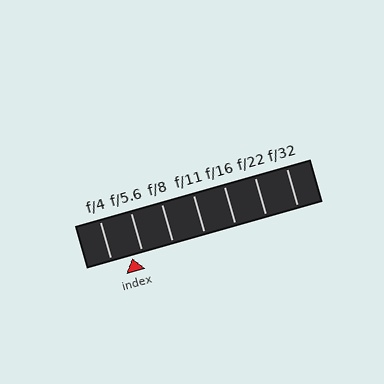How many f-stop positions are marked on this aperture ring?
There are 7 f-stop positions marked.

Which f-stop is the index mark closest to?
The index mark is closest to f/5.6.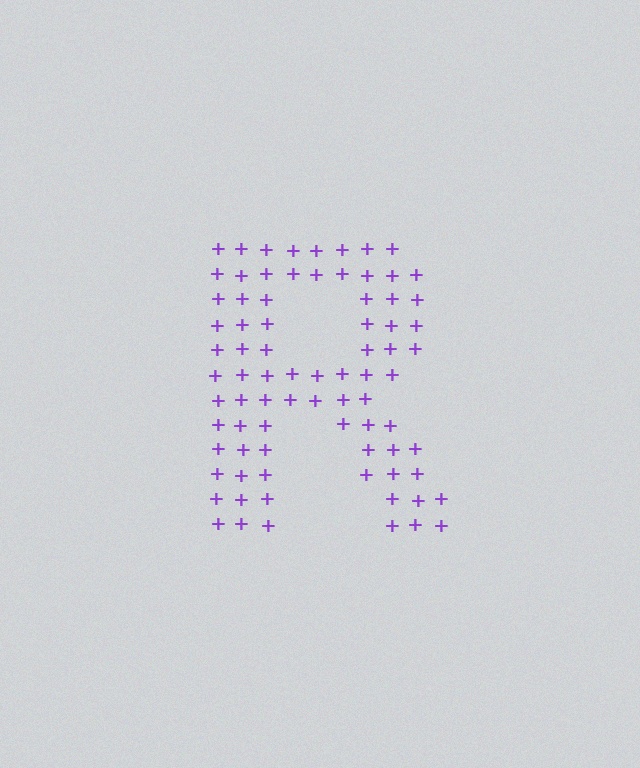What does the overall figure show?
The overall figure shows the letter R.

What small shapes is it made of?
It is made of small plus signs.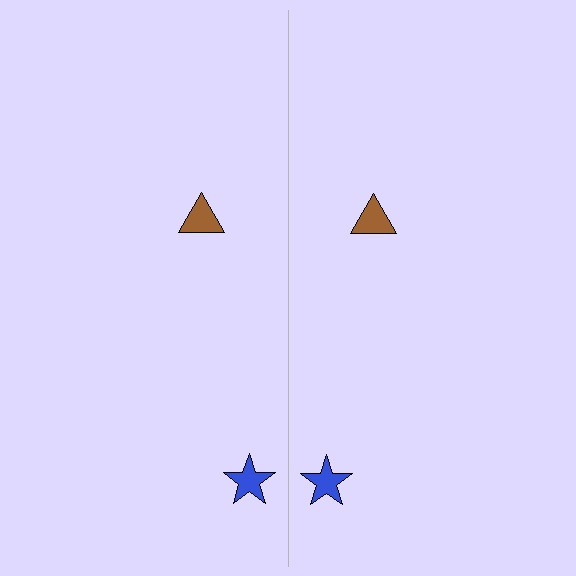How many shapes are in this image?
There are 4 shapes in this image.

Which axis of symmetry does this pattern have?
The pattern has a vertical axis of symmetry running through the center of the image.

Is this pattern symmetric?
Yes, this pattern has bilateral (reflection) symmetry.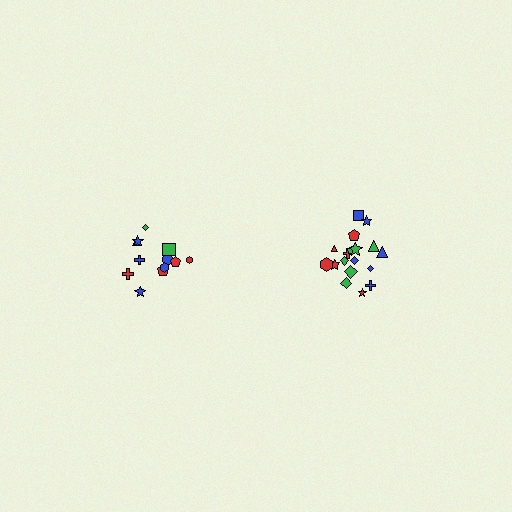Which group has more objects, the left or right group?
The right group.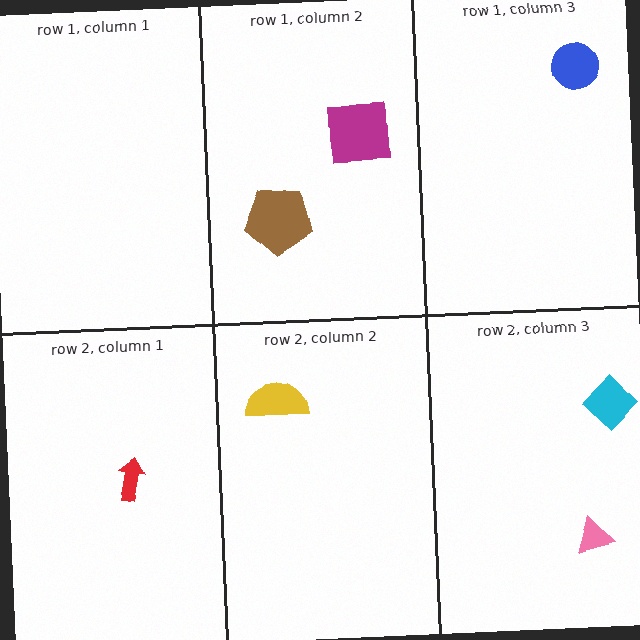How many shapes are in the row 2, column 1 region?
1.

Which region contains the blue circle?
The row 1, column 3 region.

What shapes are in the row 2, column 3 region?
The cyan diamond, the pink triangle.